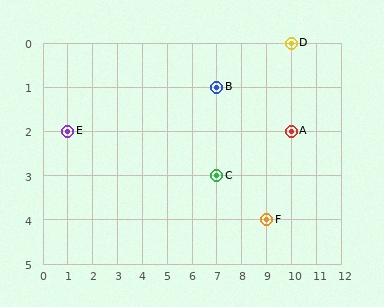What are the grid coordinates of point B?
Point B is at grid coordinates (7, 1).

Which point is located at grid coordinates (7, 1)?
Point B is at (7, 1).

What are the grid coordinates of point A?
Point A is at grid coordinates (10, 2).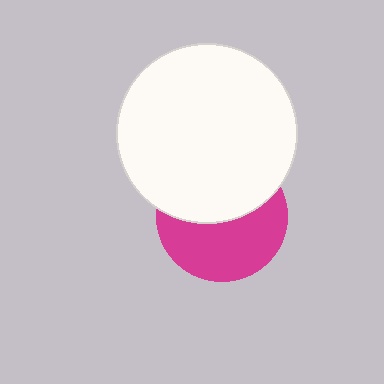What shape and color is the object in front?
The object in front is a white circle.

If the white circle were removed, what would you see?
You would see the complete magenta circle.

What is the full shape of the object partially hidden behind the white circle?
The partially hidden object is a magenta circle.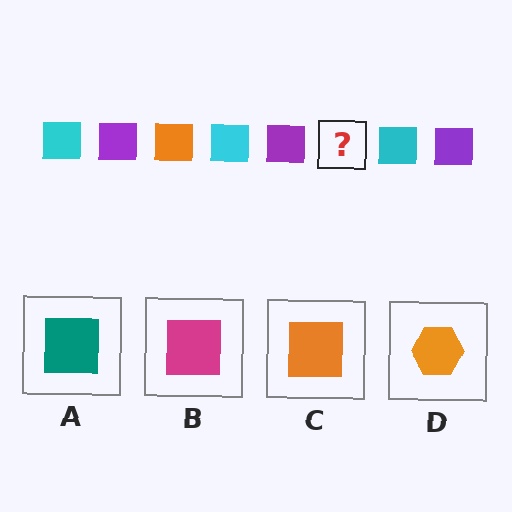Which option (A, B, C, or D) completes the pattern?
C.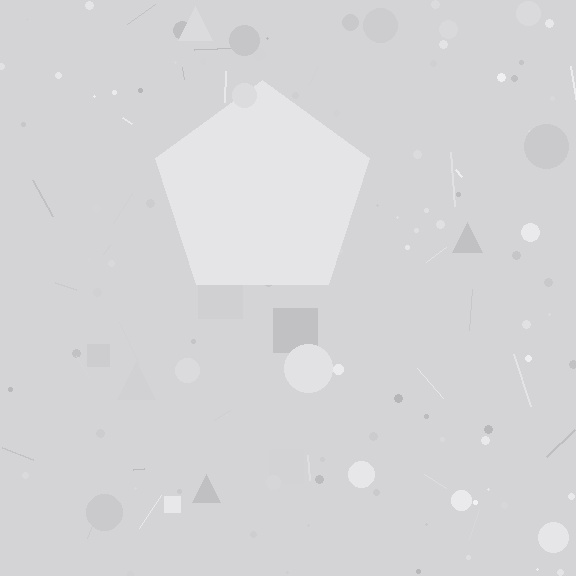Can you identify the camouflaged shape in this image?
The camouflaged shape is a pentagon.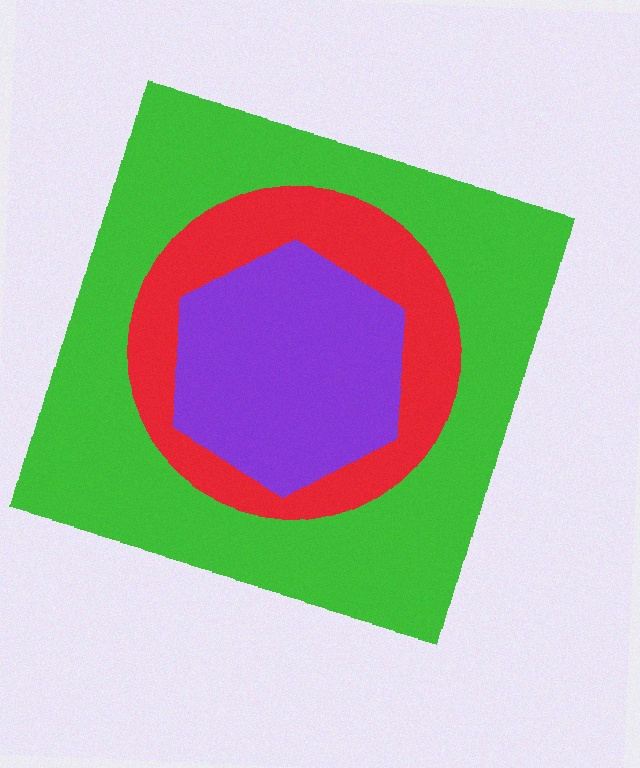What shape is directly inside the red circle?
The purple hexagon.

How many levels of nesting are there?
3.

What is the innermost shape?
The purple hexagon.